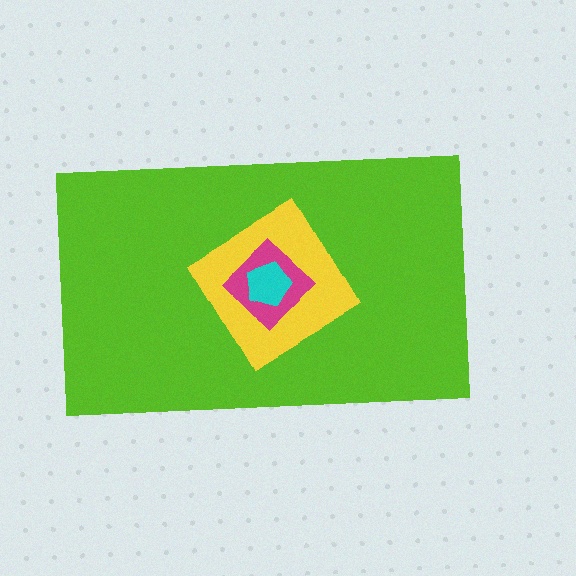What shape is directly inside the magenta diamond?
The cyan pentagon.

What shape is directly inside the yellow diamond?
The magenta diamond.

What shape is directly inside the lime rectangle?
The yellow diamond.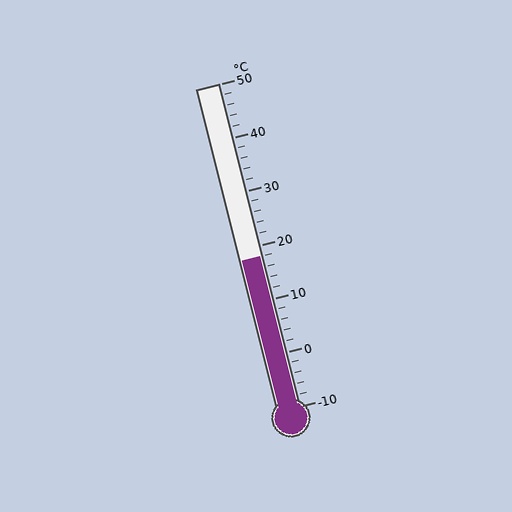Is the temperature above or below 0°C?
The temperature is above 0°C.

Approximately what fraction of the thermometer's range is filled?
The thermometer is filled to approximately 45% of its range.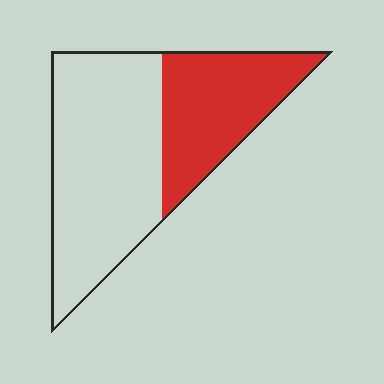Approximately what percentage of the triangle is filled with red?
Approximately 35%.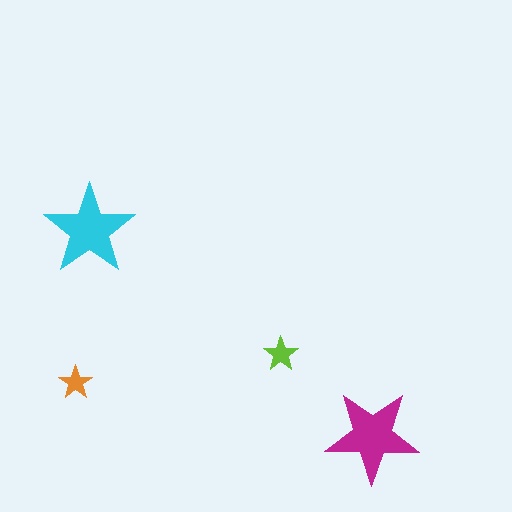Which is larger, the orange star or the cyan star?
The cyan one.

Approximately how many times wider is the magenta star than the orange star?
About 3 times wider.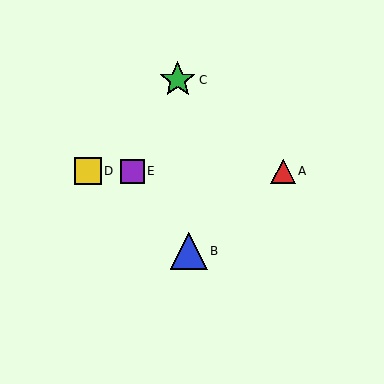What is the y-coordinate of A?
Object A is at y≈171.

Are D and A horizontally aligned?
Yes, both are at y≈171.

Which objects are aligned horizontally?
Objects A, D, E are aligned horizontally.